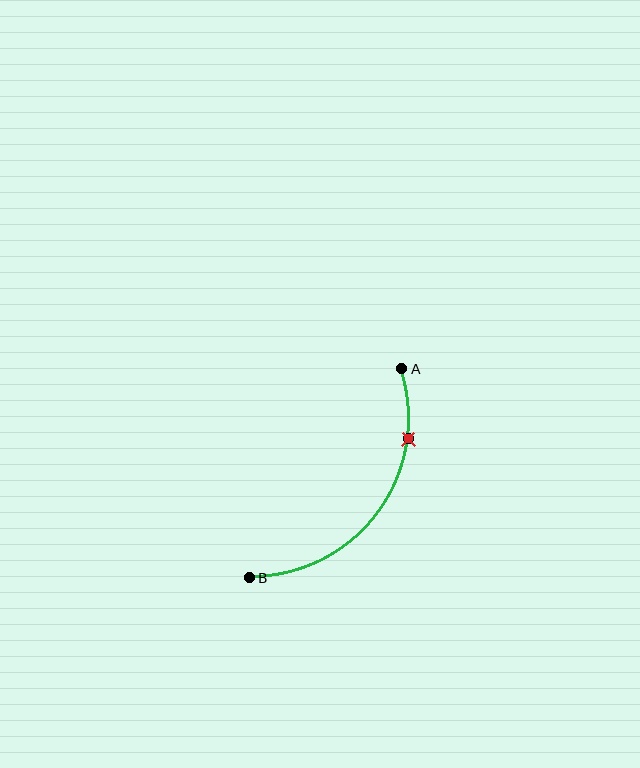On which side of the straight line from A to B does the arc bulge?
The arc bulges below and to the right of the straight line connecting A and B.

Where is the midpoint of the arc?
The arc midpoint is the point on the curve farthest from the straight line joining A and B. It sits below and to the right of that line.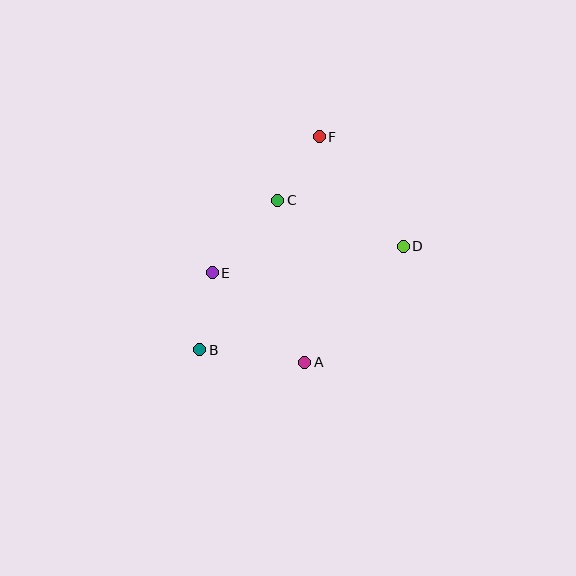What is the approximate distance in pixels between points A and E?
The distance between A and E is approximately 129 pixels.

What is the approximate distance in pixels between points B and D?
The distance between B and D is approximately 228 pixels.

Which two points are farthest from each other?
Points B and F are farthest from each other.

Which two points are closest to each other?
Points C and F are closest to each other.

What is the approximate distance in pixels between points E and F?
The distance between E and F is approximately 173 pixels.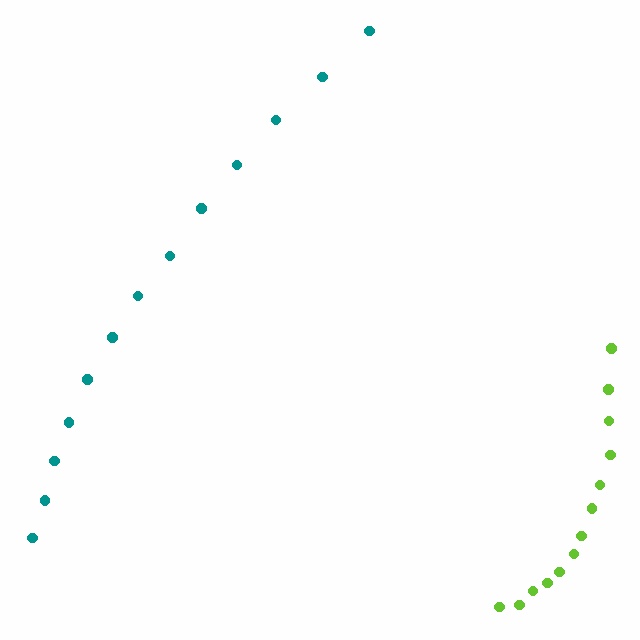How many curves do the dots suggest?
There are 2 distinct paths.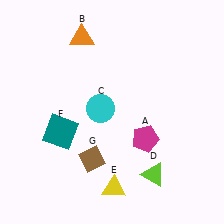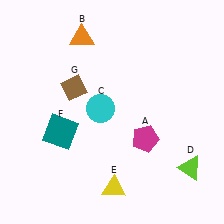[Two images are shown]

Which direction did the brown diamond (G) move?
The brown diamond (G) moved up.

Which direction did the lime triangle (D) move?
The lime triangle (D) moved right.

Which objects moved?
The objects that moved are: the lime triangle (D), the brown diamond (G).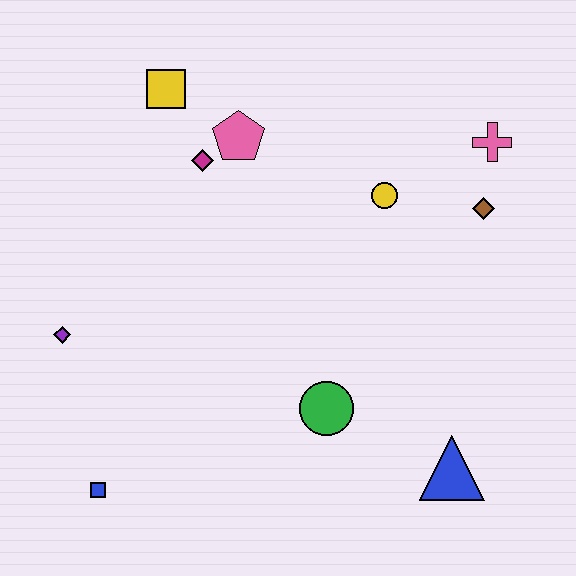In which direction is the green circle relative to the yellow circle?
The green circle is below the yellow circle.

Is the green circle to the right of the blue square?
Yes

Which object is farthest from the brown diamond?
The blue square is farthest from the brown diamond.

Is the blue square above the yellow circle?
No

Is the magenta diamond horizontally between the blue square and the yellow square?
No